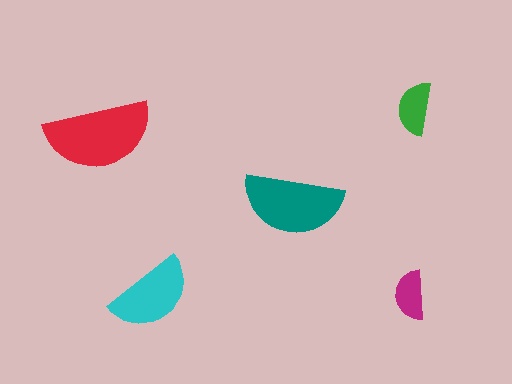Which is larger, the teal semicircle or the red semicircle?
The red one.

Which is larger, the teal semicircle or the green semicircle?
The teal one.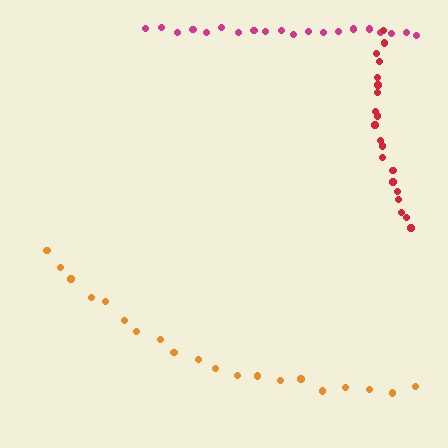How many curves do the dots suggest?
There are 3 distinct paths.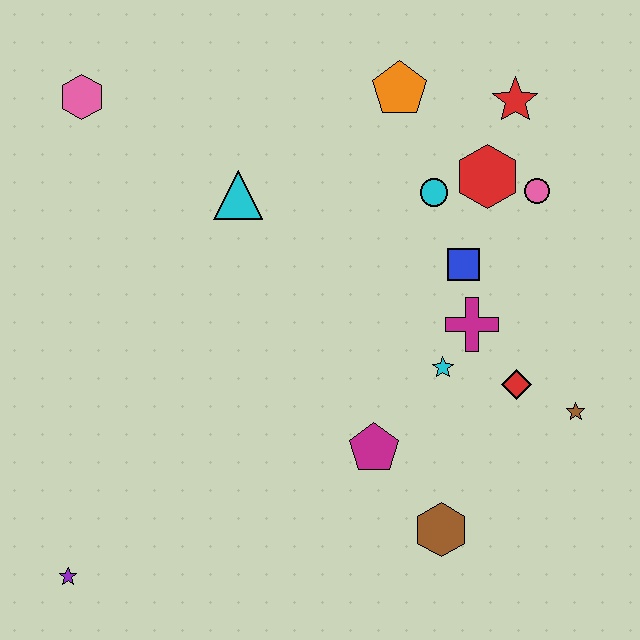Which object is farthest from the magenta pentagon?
The pink hexagon is farthest from the magenta pentagon.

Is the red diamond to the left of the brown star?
Yes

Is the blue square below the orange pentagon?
Yes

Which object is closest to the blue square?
The magenta cross is closest to the blue square.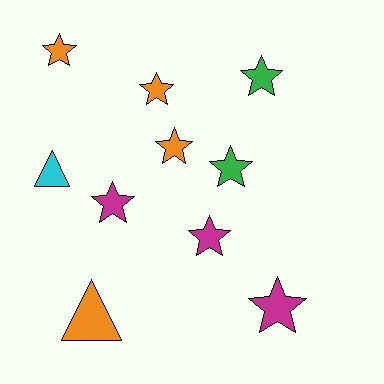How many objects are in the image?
There are 10 objects.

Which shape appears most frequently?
Star, with 8 objects.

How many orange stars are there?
There are 3 orange stars.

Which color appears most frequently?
Orange, with 4 objects.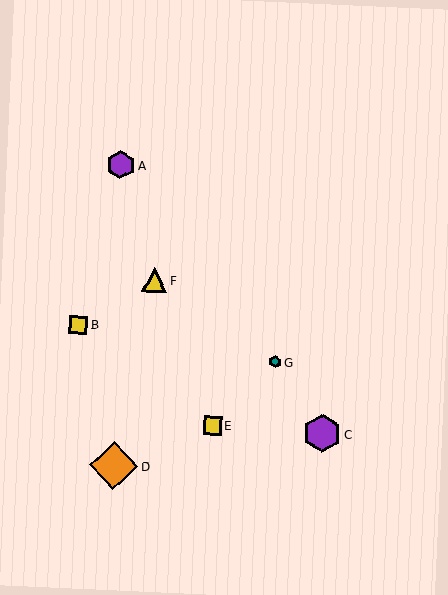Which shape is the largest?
The orange diamond (labeled D) is the largest.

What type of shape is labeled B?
Shape B is a yellow square.